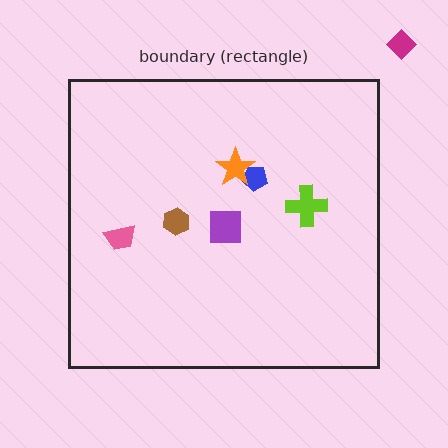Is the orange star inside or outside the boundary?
Inside.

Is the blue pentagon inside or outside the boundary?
Inside.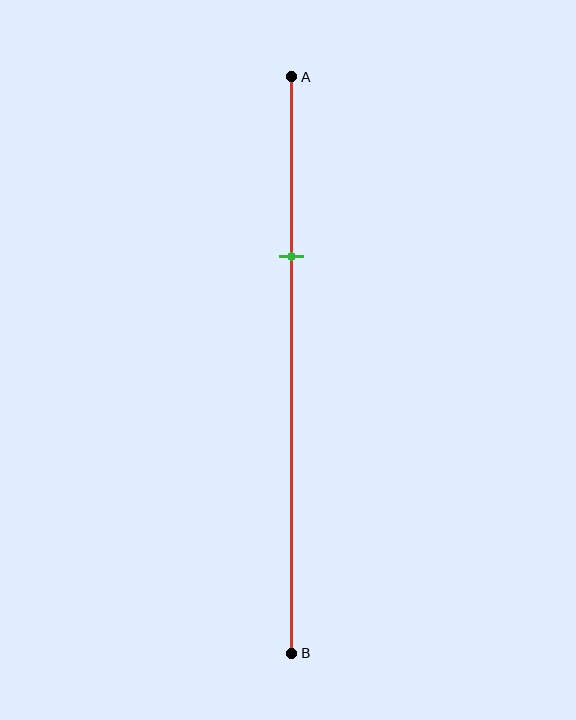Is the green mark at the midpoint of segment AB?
No, the mark is at about 30% from A, not at the 50% midpoint.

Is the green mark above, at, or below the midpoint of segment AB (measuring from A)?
The green mark is above the midpoint of segment AB.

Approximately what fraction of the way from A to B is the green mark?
The green mark is approximately 30% of the way from A to B.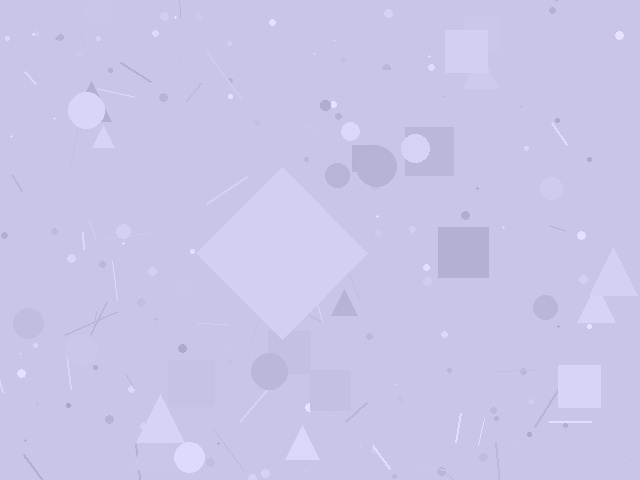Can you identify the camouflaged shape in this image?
The camouflaged shape is a diamond.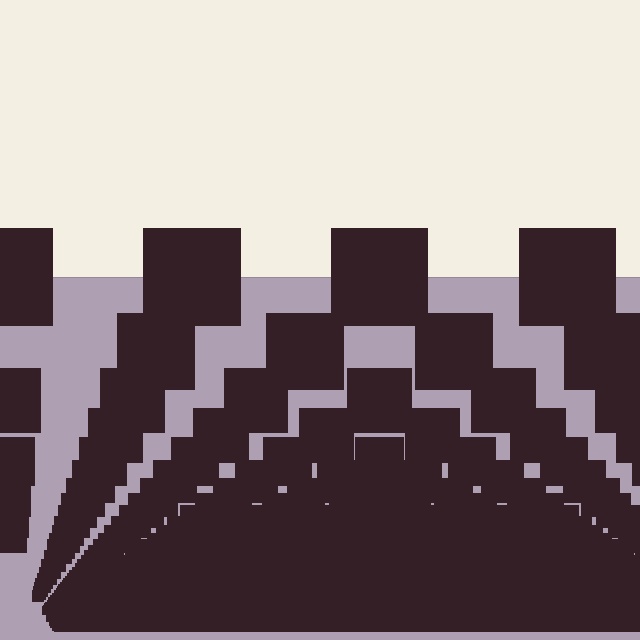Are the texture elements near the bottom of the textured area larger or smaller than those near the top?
Smaller. The gradient is inverted — elements near the bottom are smaller and denser.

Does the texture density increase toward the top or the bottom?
Density increases toward the bottom.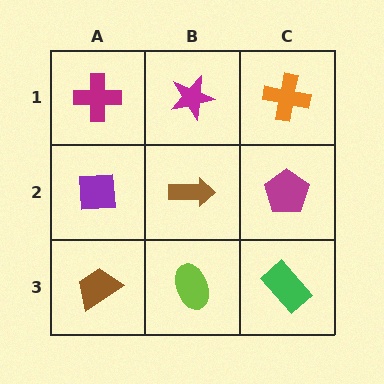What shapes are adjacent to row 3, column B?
A brown arrow (row 2, column B), a brown trapezoid (row 3, column A), a green rectangle (row 3, column C).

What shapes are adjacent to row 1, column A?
A purple square (row 2, column A), a magenta star (row 1, column B).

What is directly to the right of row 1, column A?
A magenta star.